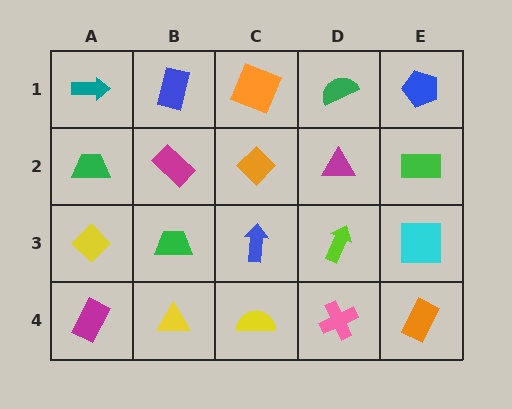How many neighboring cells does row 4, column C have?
3.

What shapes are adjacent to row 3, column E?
A green rectangle (row 2, column E), an orange rectangle (row 4, column E), a lime arrow (row 3, column D).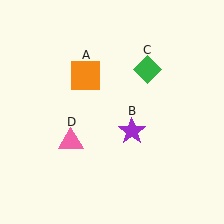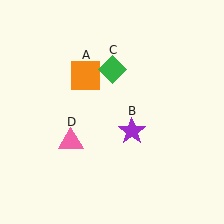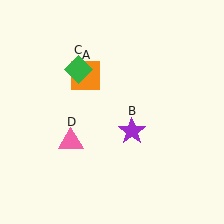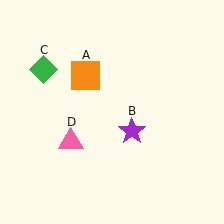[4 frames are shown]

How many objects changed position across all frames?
1 object changed position: green diamond (object C).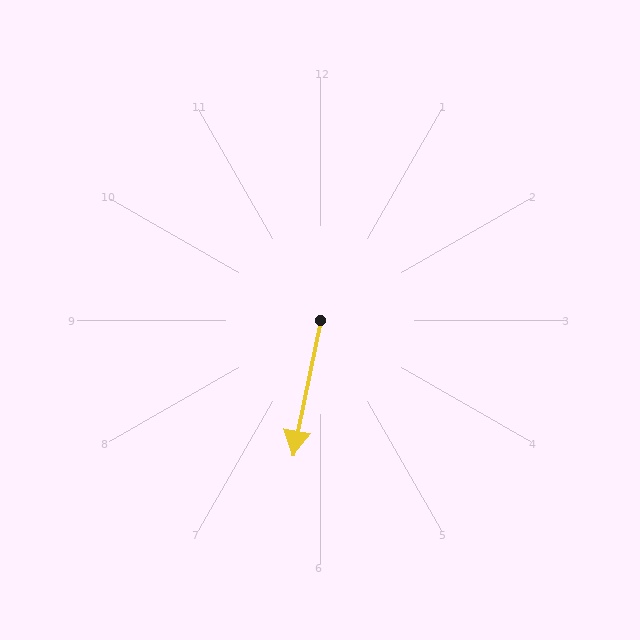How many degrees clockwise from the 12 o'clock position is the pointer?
Approximately 192 degrees.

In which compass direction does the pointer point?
South.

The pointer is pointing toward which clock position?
Roughly 6 o'clock.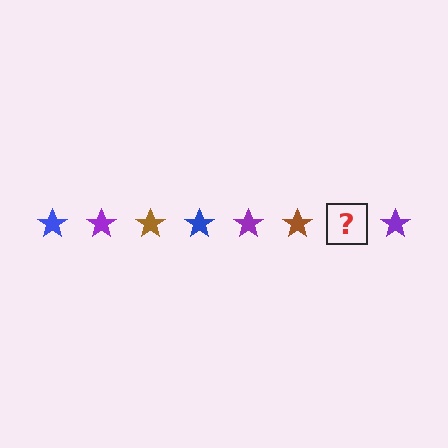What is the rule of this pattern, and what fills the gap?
The rule is that the pattern cycles through blue, purple, brown stars. The gap should be filled with a blue star.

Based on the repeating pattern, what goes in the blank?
The blank should be a blue star.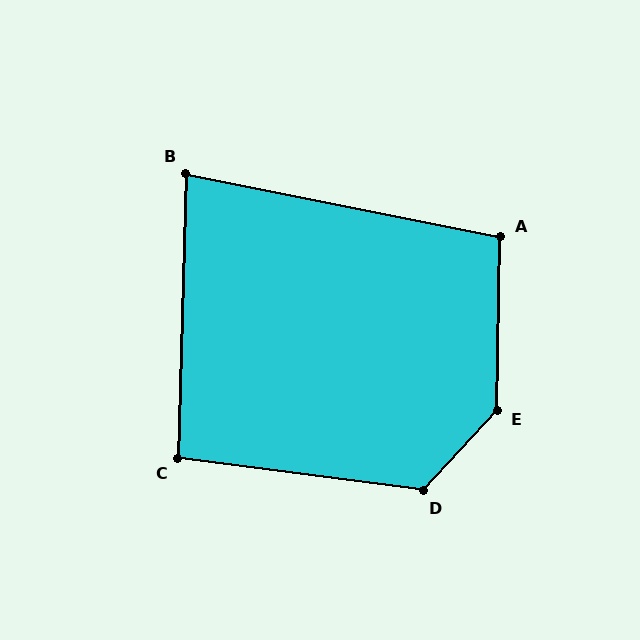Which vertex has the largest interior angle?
E, at approximately 138 degrees.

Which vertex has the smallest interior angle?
B, at approximately 80 degrees.